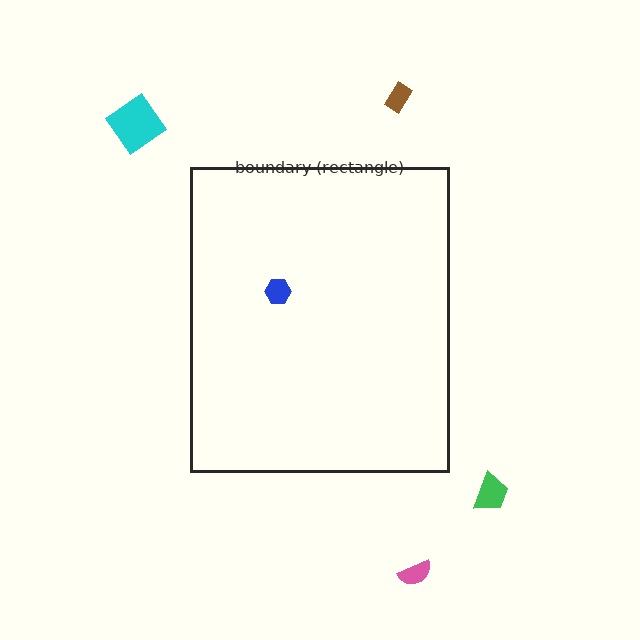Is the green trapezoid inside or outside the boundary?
Outside.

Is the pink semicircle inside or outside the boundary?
Outside.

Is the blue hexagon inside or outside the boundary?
Inside.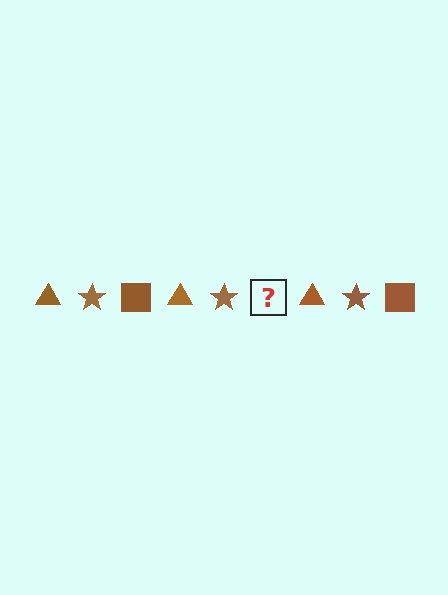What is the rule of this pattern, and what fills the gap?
The rule is that the pattern cycles through triangle, star, square shapes in brown. The gap should be filled with a brown square.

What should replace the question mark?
The question mark should be replaced with a brown square.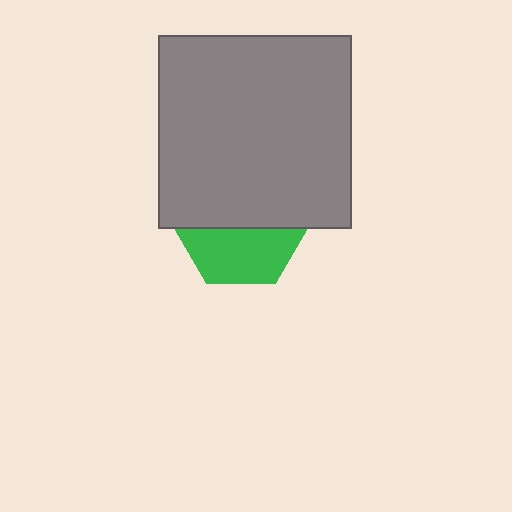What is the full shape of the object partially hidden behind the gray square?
The partially hidden object is a green hexagon.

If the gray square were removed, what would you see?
You would see the complete green hexagon.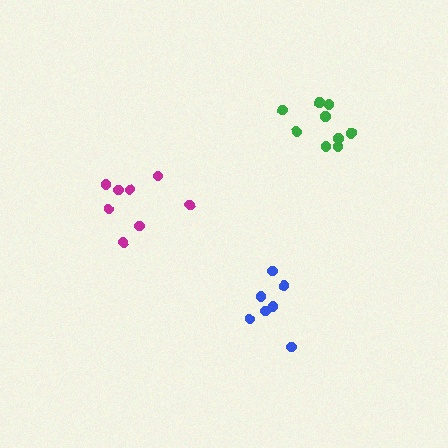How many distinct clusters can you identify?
There are 3 distinct clusters.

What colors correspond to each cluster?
The clusters are colored: magenta, blue, green.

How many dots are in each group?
Group 1: 8 dots, Group 2: 7 dots, Group 3: 9 dots (24 total).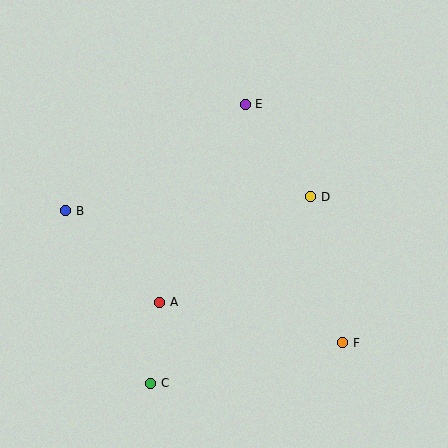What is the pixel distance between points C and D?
The distance between C and D is 246 pixels.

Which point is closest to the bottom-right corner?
Point F is closest to the bottom-right corner.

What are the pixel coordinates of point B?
Point B is at (66, 211).